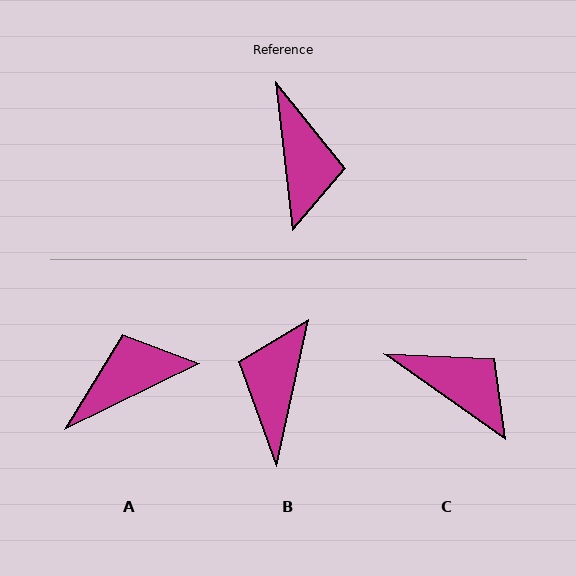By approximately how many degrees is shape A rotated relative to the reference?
Approximately 110 degrees counter-clockwise.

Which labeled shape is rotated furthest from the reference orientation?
B, about 161 degrees away.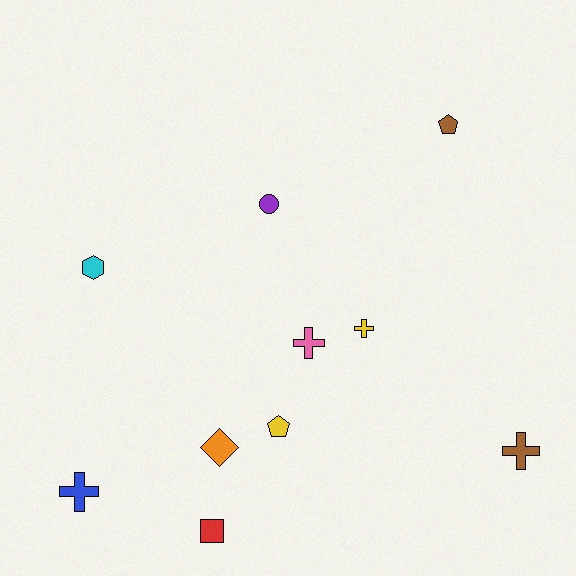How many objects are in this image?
There are 10 objects.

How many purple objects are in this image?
There is 1 purple object.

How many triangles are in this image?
There are no triangles.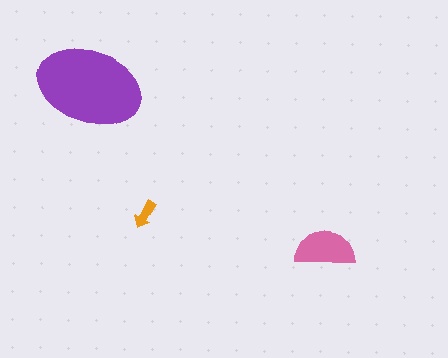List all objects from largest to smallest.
The purple ellipse, the pink semicircle, the orange arrow.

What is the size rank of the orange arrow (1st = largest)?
3rd.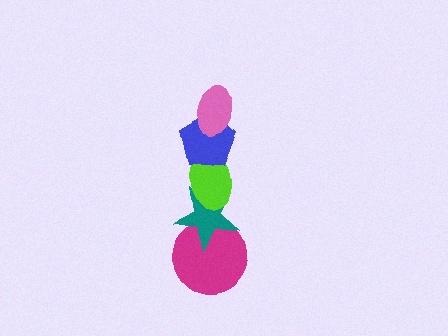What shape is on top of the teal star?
The lime ellipse is on top of the teal star.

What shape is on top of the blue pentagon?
The pink ellipse is on top of the blue pentagon.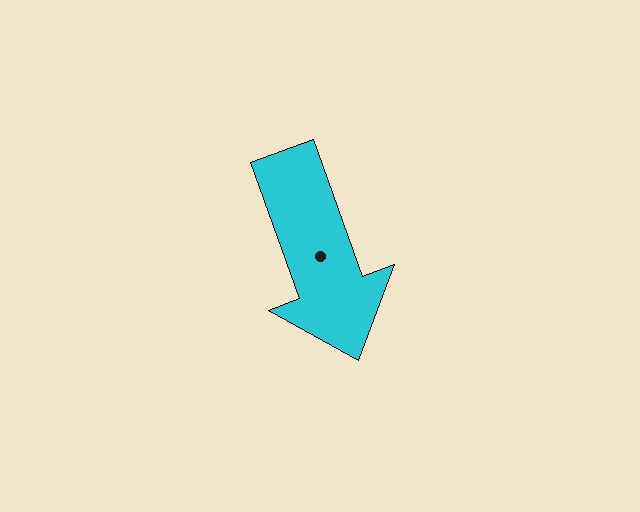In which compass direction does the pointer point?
South.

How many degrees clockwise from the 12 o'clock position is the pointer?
Approximately 160 degrees.